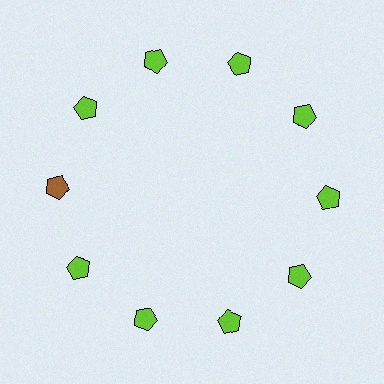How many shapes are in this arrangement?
There are 10 shapes arranged in a ring pattern.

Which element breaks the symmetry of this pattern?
The brown pentagon at roughly the 9 o'clock position breaks the symmetry. All other shapes are lime pentagons.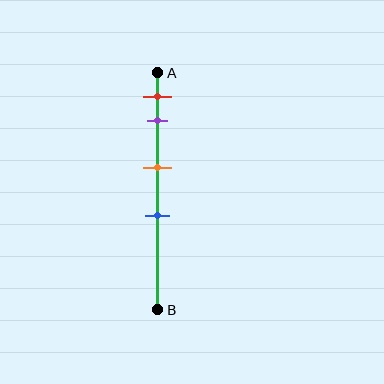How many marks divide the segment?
There are 4 marks dividing the segment.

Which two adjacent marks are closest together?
The red and purple marks are the closest adjacent pair.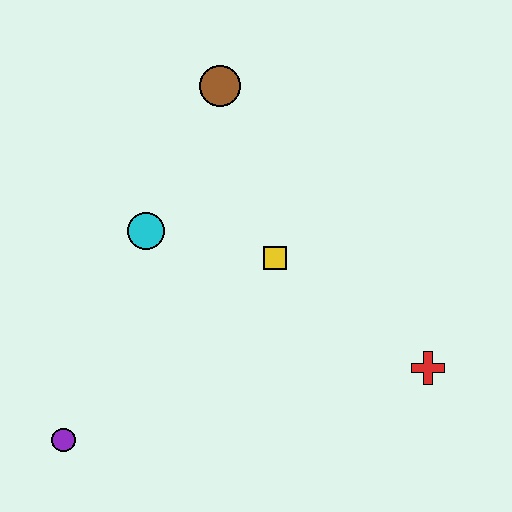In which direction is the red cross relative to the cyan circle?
The red cross is to the right of the cyan circle.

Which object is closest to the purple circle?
The cyan circle is closest to the purple circle.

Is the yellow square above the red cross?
Yes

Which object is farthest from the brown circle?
The purple circle is farthest from the brown circle.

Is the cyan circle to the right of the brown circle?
No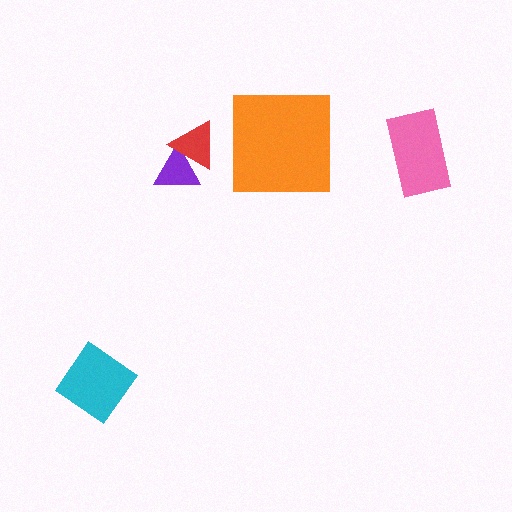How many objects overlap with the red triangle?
1 object overlaps with the red triangle.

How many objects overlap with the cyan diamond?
0 objects overlap with the cyan diamond.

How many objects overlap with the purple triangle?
1 object overlaps with the purple triangle.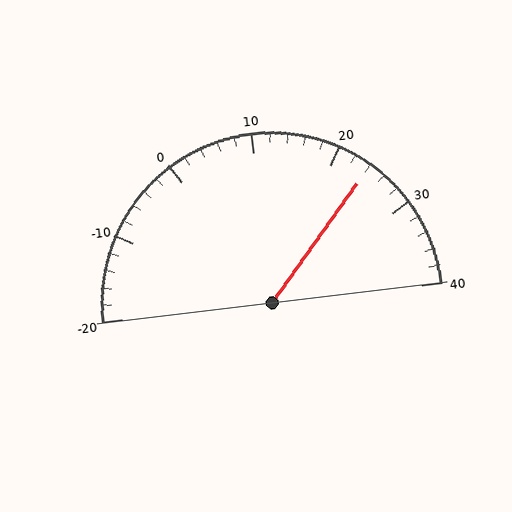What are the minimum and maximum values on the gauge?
The gauge ranges from -20 to 40.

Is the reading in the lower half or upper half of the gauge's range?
The reading is in the upper half of the range (-20 to 40).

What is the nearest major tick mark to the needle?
The nearest major tick mark is 20.